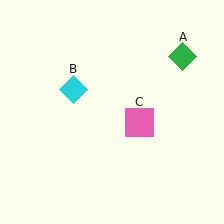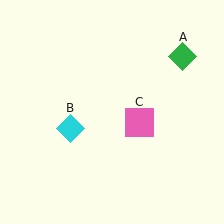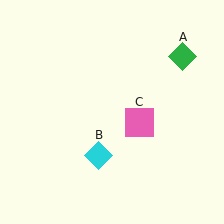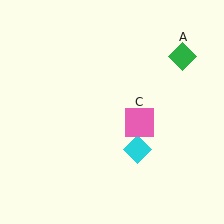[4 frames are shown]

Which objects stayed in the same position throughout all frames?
Green diamond (object A) and pink square (object C) remained stationary.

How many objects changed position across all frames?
1 object changed position: cyan diamond (object B).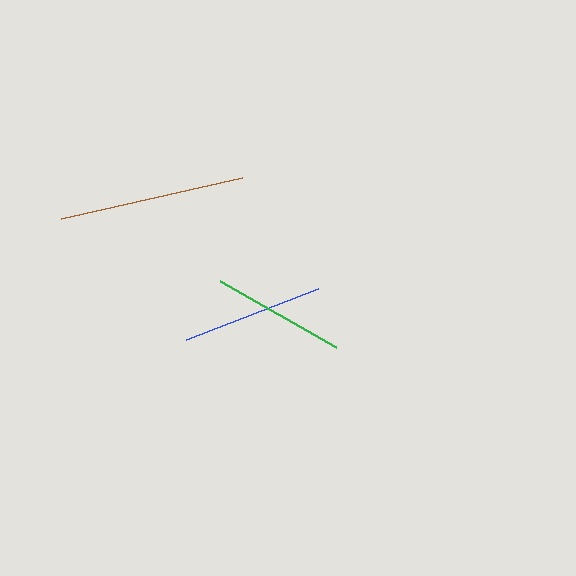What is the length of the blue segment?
The blue segment is approximately 141 pixels long.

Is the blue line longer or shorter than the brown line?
The brown line is longer than the blue line.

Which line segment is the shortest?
The green line is the shortest at approximately 134 pixels.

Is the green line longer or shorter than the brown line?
The brown line is longer than the green line.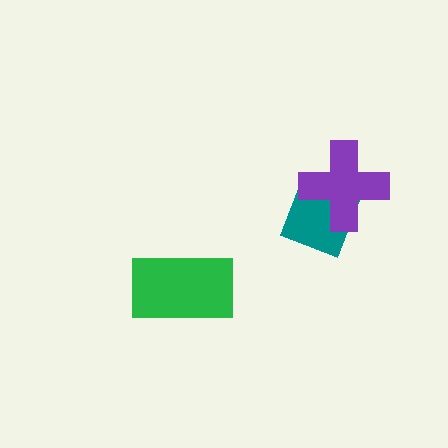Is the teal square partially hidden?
Yes, it is partially covered by another shape.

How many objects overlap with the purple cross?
1 object overlaps with the purple cross.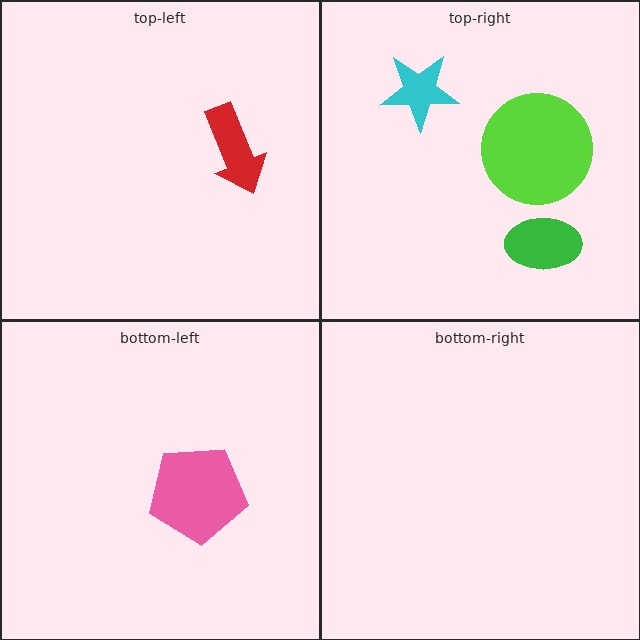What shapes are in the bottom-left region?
The pink pentagon.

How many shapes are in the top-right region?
3.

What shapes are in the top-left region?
The red arrow.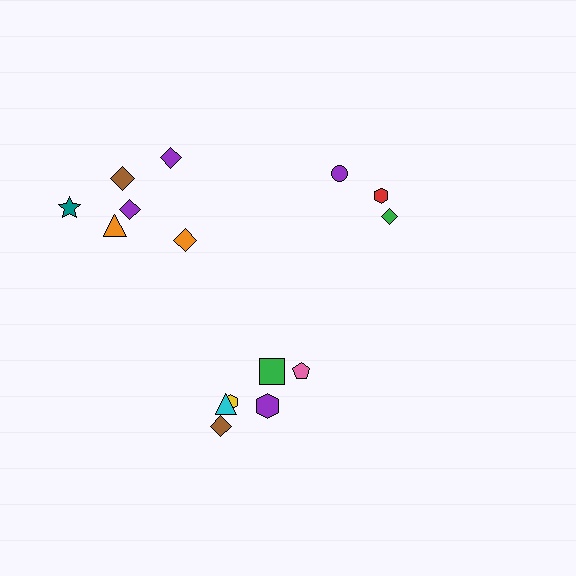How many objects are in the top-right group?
There are 3 objects.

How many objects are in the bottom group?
There are 6 objects.